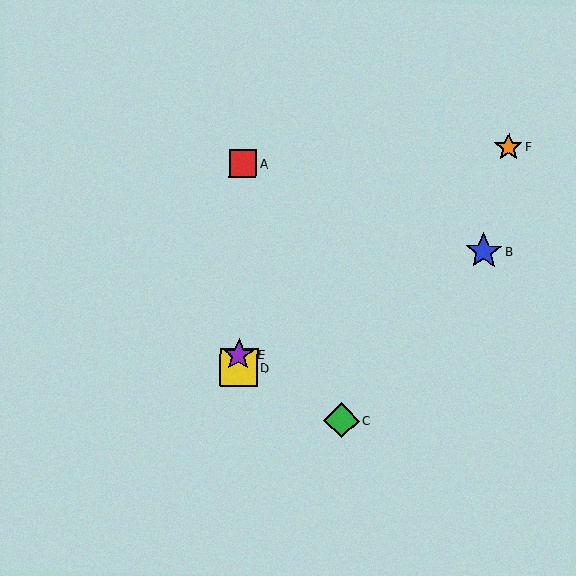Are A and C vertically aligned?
No, A is at x≈243 and C is at x≈341.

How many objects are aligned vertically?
3 objects (A, D, E) are aligned vertically.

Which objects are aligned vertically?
Objects A, D, E are aligned vertically.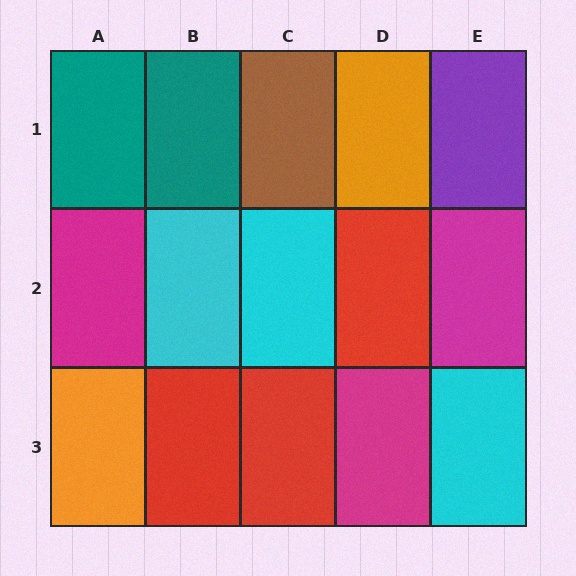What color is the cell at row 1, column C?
Brown.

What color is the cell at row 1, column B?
Teal.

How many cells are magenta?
3 cells are magenta.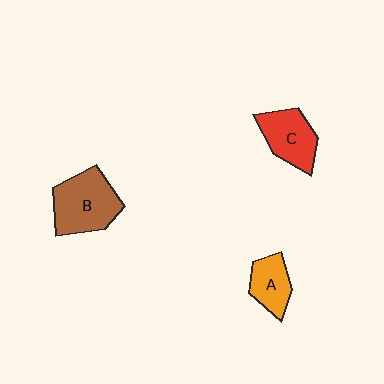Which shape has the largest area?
Shape B (brown).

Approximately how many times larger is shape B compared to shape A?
Approximately 1.8 times.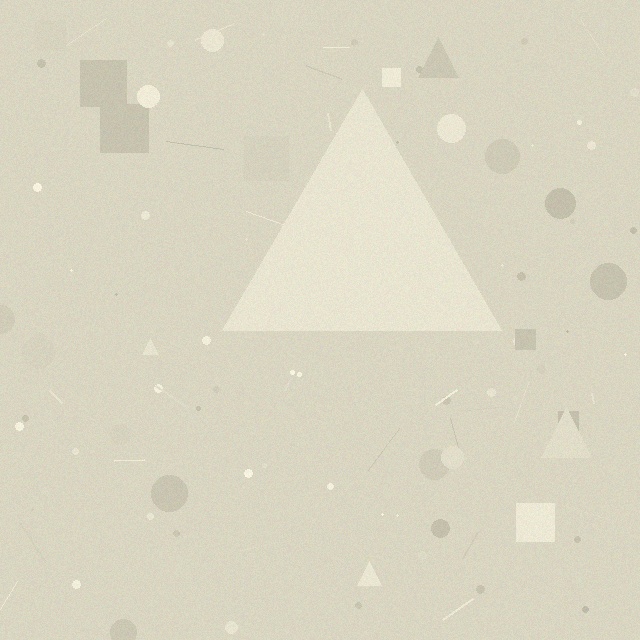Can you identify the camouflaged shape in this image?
The camouflaged shape is a triangle.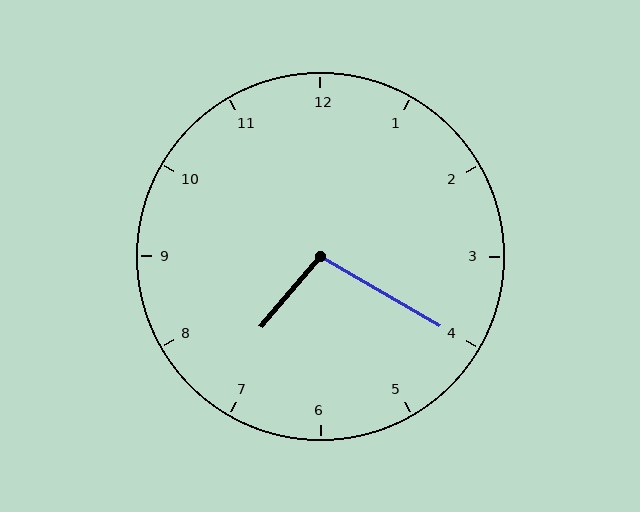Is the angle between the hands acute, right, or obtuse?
It is obtuse.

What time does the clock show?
7:20.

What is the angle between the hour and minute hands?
Approximately 100 degrees.